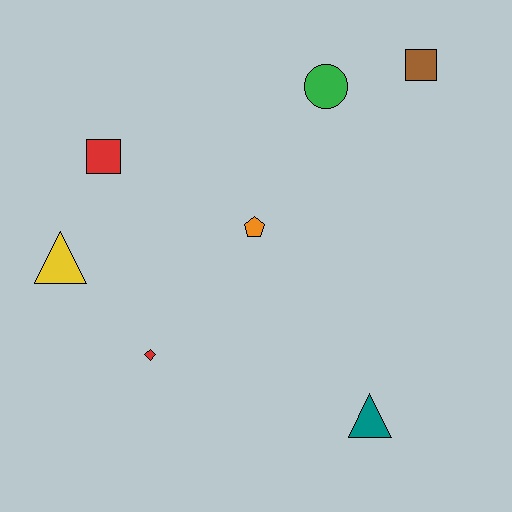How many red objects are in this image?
There are 2 red objects.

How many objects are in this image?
There are 7 objects.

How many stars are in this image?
There are no stars.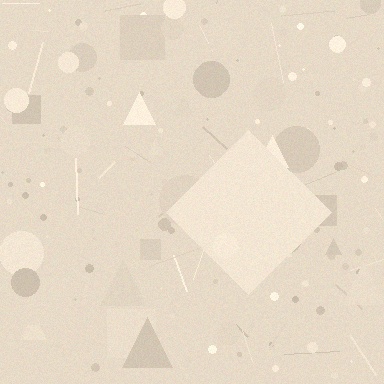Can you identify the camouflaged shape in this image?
The camouflaged shape is a diamond.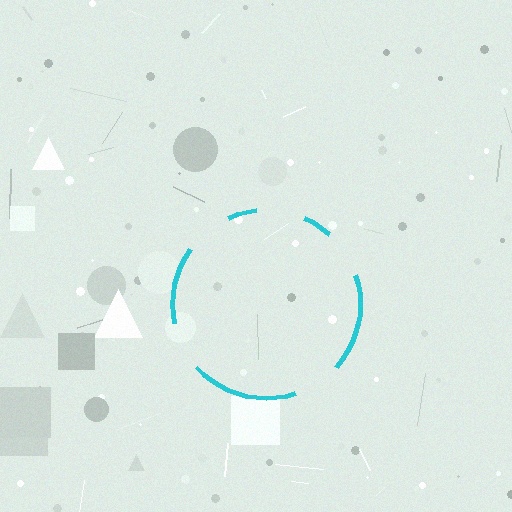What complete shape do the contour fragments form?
The contour fragments form a circle.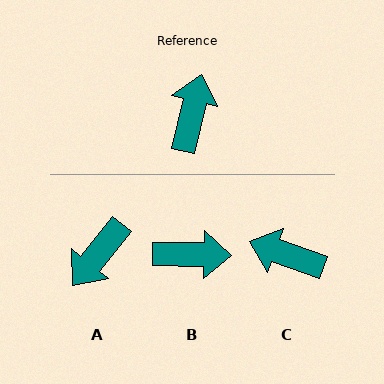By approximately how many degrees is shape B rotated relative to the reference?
Approximately 77 degrees clockwise.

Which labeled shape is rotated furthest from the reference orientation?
A, about 155 degrees away.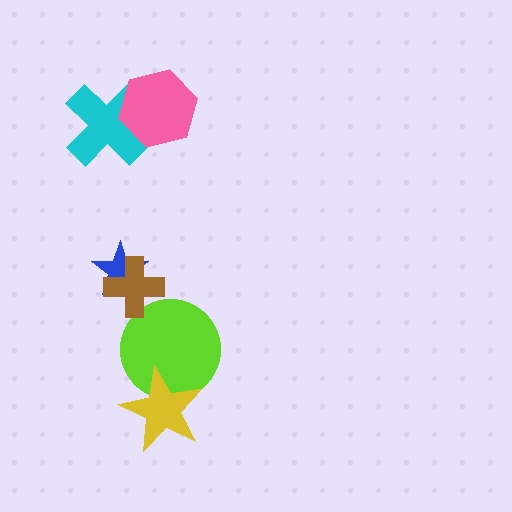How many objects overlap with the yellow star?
1 object overlaps with the yellow star.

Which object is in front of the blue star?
The brown cross is in front of the blue star.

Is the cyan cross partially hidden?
Yes, it is partially covered by another shape.